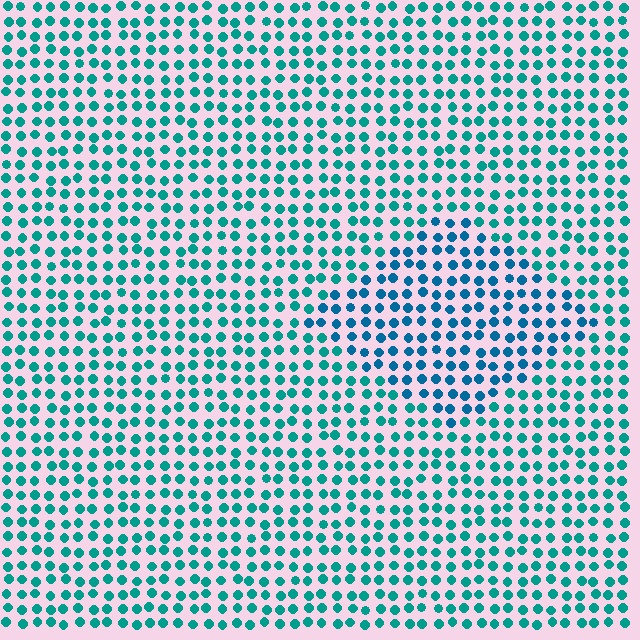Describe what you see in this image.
The image is filled with small teal elements in a uniform arrangement. A diamond-shaped region is visible where the elements are tinted to a slightly different hue, forming a subtle color boundary.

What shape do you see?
I see a diamond.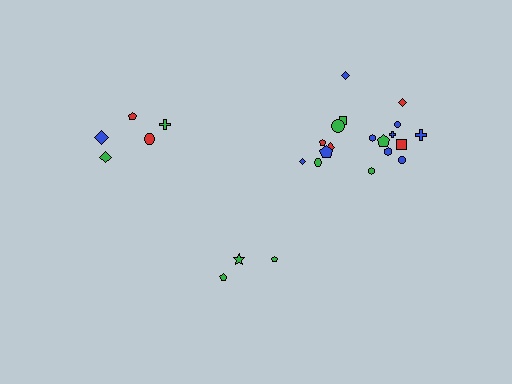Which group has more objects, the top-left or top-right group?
The top-right group.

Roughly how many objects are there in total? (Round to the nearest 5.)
Roughly 25 objects in total.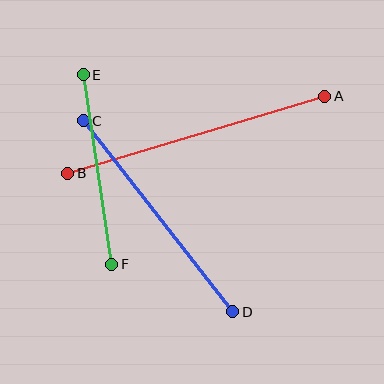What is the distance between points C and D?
The distance is approximately 243 pixels.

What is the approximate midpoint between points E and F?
The midpoint is at approximately (97, 169) pixels.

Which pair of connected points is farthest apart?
Points A and B are farthest apart.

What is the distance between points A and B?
The distance is approximately 268 pixels.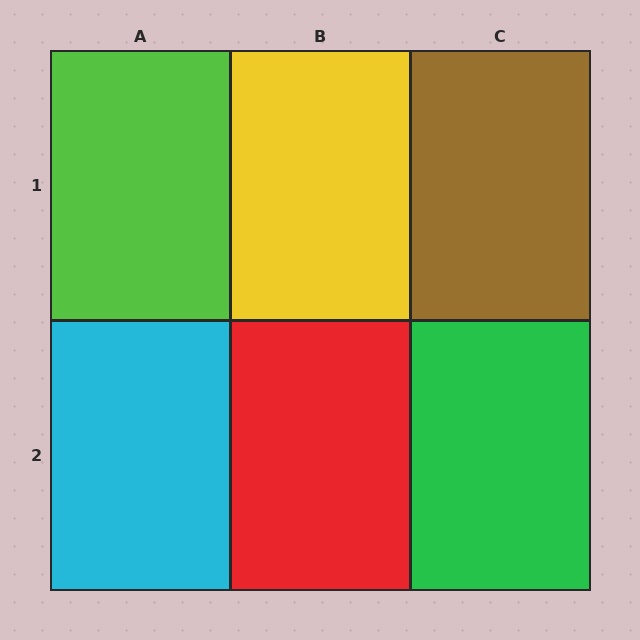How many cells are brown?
1 cell is brown.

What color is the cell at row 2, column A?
Cyan.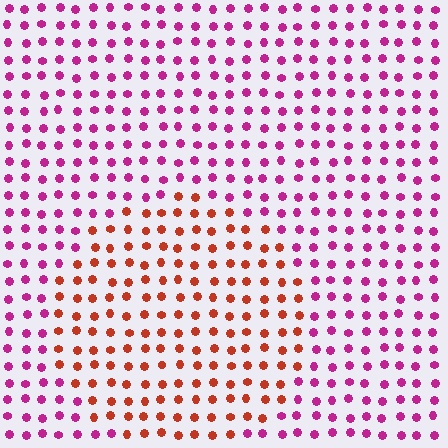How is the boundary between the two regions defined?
The boundary is defined purely by a slight shift in hue (about 50 degrees). Spacing, size, and orientation are identical on both sides.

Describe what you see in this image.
The image is filled with small magenta elements in a uniform arrangement. A circle-shaped region is visible where the elements are tinted to a slightly different hue, forming a subtle color boundary.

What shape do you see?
I see a circle.